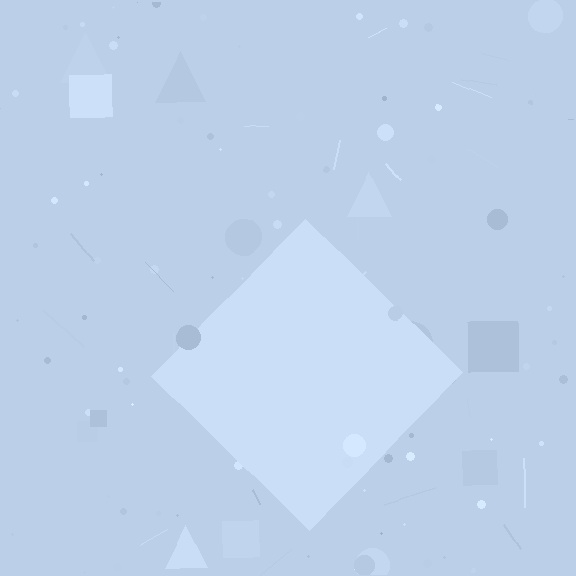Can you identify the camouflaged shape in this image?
The camouflaged shape is a diamond.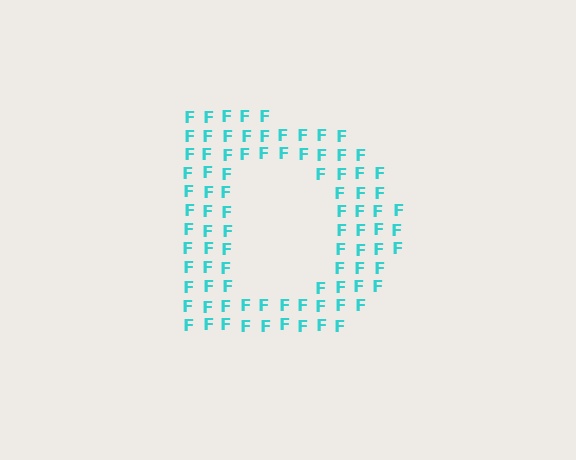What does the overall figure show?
The overall figure shows the letter D.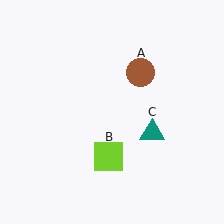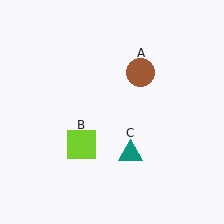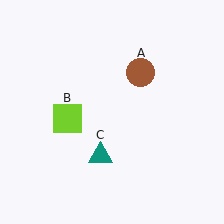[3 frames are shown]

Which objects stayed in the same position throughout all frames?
Brown circle (object A) remained stationary.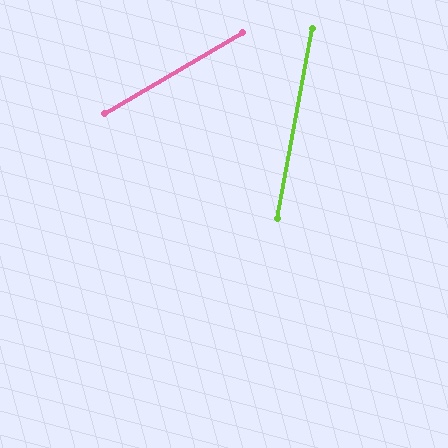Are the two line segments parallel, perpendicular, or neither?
Neither parallel nor perpendicular — they differ by about 49°.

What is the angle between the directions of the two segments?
Approximately 49 degrees.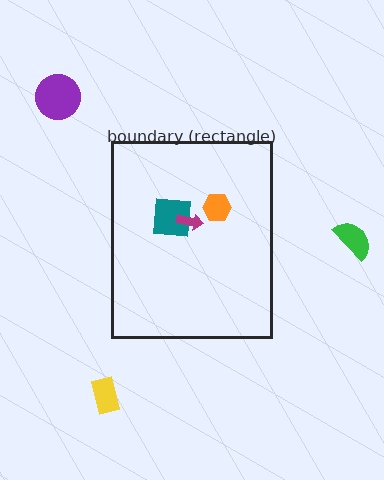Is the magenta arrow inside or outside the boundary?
Inside.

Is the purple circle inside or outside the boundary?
Outside.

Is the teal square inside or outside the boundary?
Inside.